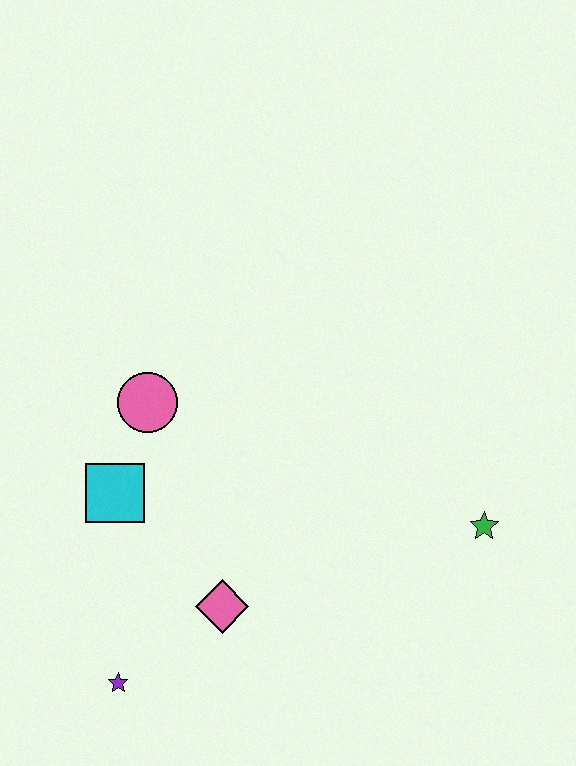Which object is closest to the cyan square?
The pink circle is closest to the cyan square.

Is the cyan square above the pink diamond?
Yes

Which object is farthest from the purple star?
The green star is farthest from the purple star.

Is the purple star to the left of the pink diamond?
Yes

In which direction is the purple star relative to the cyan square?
The purple star is below the cyan square.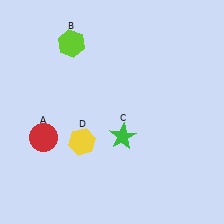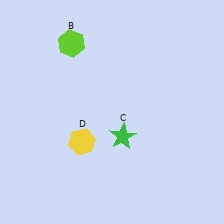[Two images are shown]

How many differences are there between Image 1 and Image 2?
There is 1 difference between the two images.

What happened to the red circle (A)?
The red circle (A) was removed in Image 2. It was in the bottom-left area of Image 1.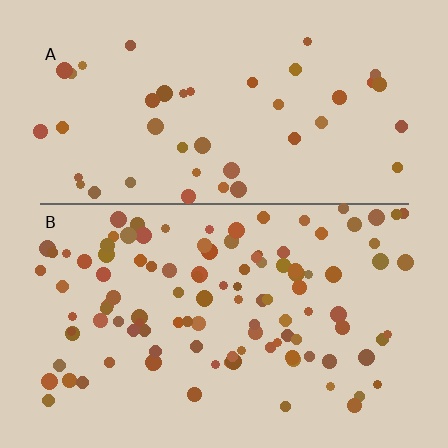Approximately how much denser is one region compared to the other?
Approximately 2.5× — region B over region A.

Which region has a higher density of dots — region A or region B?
B (the bottom).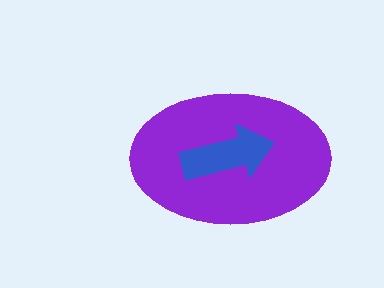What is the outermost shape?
The purple ellipse.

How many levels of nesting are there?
2.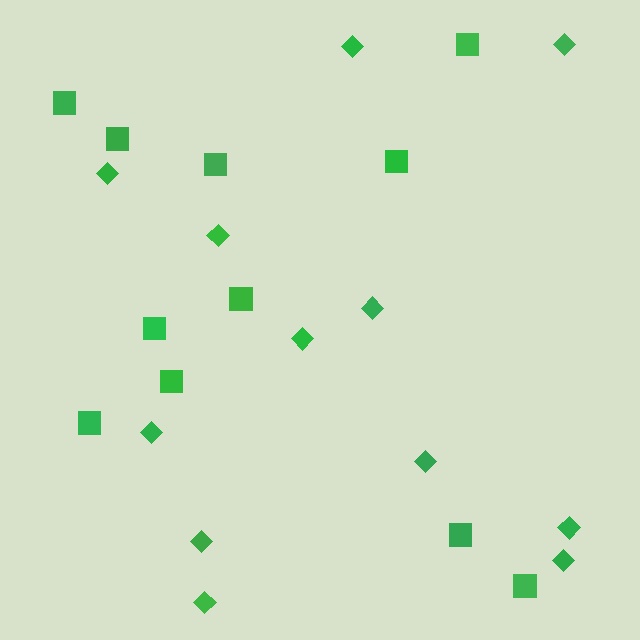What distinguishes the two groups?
There are 2 groups: one group of squares (11) and one group of diamonds (12).